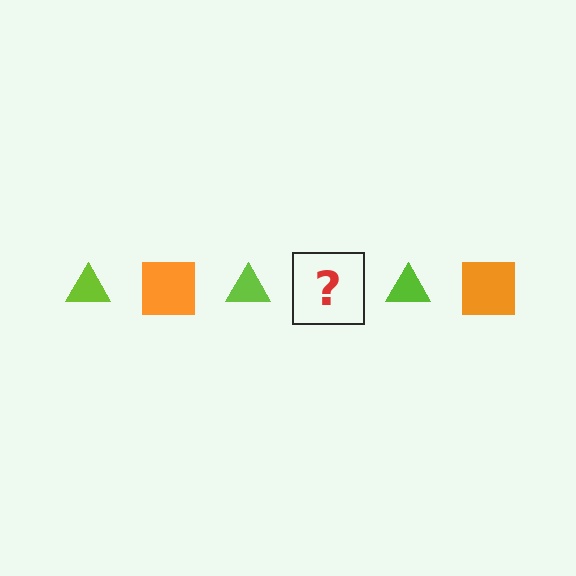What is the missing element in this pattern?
The missing element is an orange square.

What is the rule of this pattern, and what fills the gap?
The rule is that the pattern alternates between lime triangle and orange square. The gap should be filled with an orange square.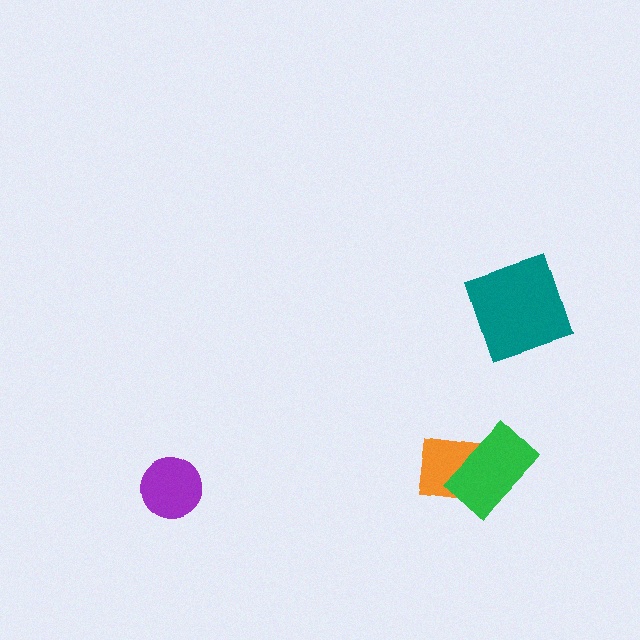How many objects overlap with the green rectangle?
1 object overlaps with the green rectangle.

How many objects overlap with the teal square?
0 objects overlap with the teal square.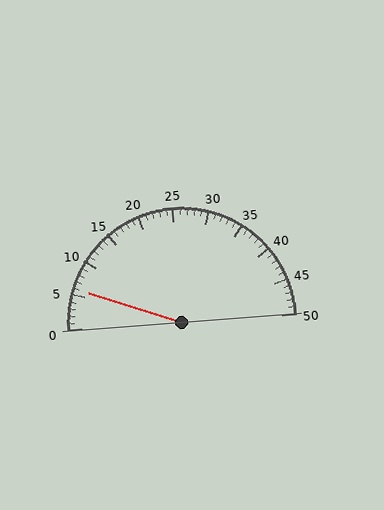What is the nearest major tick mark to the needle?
The nearest major tick mark is 5.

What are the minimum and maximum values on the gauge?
The gauge ranges from 0 to 50.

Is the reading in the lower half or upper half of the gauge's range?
The reading is in the lower half of the range (0 to 50).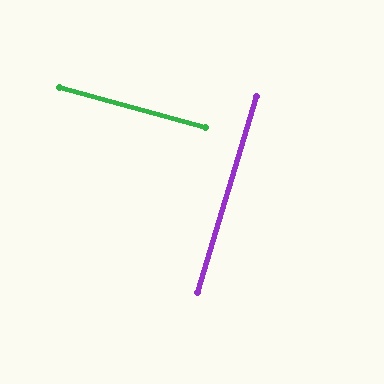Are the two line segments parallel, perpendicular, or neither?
Perpendicular — they meet at approximately 89°.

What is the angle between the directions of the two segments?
Approximately 89 degrees.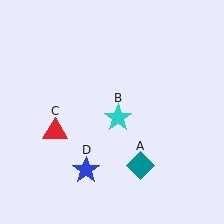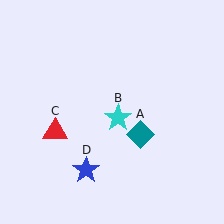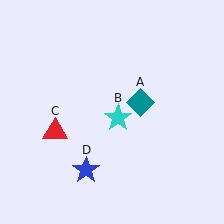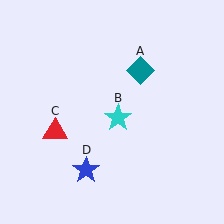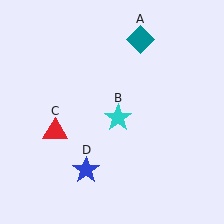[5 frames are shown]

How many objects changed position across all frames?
1 object changed position: teal diamond (object A).